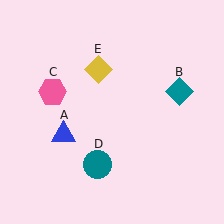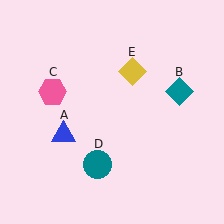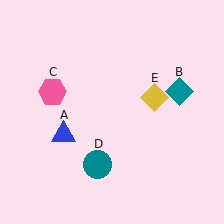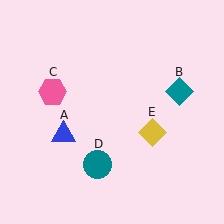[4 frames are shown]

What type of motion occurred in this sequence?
The yellow diamond (object E) rotated clockwise around the center of the scene.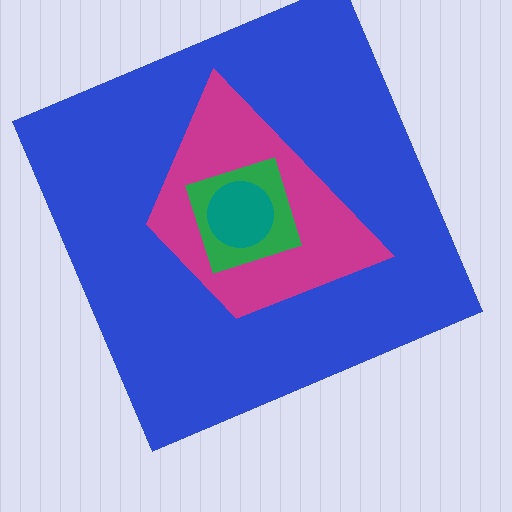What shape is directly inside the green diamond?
The teal circle.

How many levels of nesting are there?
4.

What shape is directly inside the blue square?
The magenta trapezoid.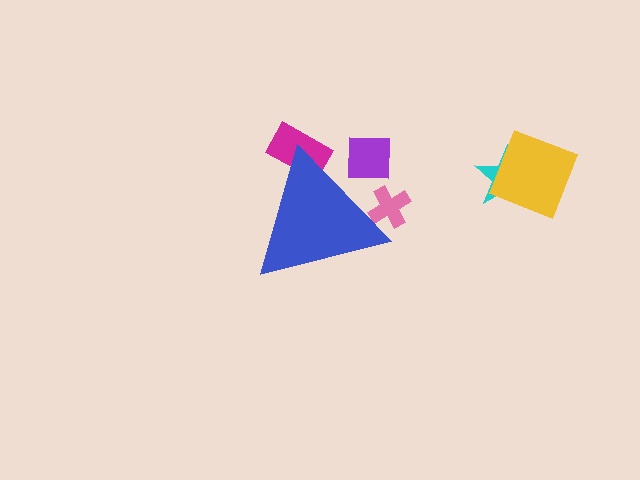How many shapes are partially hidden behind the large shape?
4 shapes are partially hidden.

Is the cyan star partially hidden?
No, the cyan star is fully visible.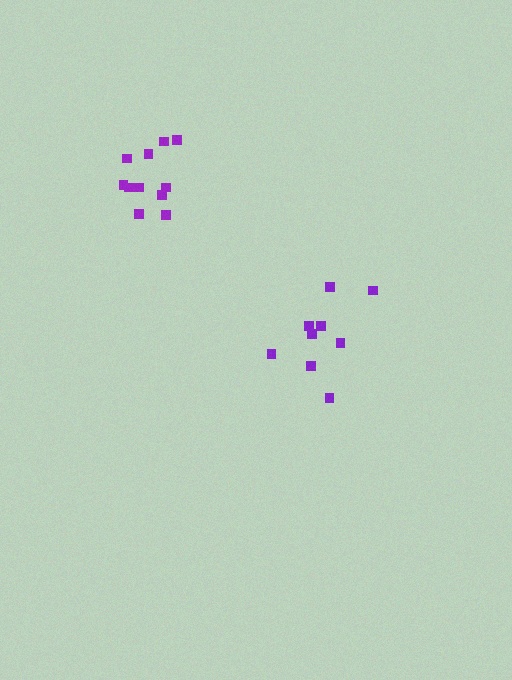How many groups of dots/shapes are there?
There are 2 groups.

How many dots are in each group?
Group 1: 11 dots, Group 2: 9 dots (20 total).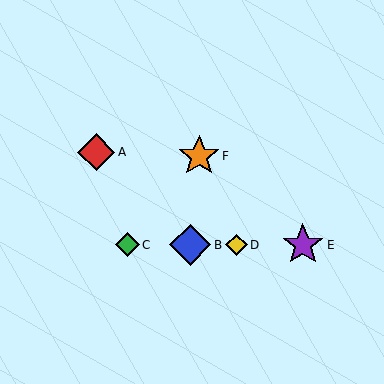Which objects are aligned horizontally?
Objects B, C, D, E are aligned horizontally.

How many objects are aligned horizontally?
4 objects (B, C, D, E) are aligned horizontally.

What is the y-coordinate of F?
Object F is at y≈156.